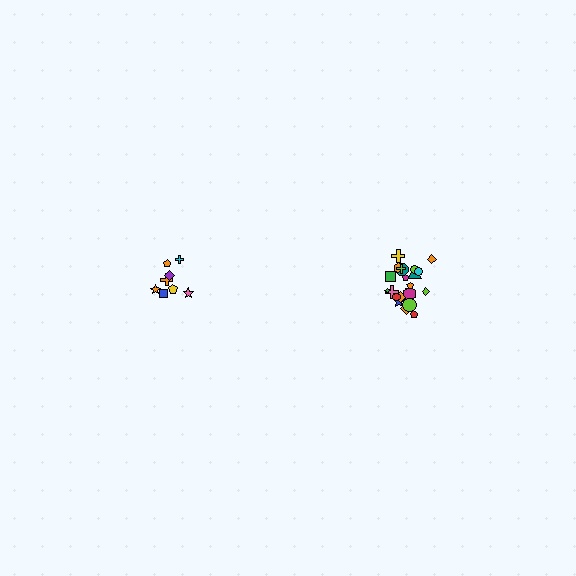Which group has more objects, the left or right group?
The right group.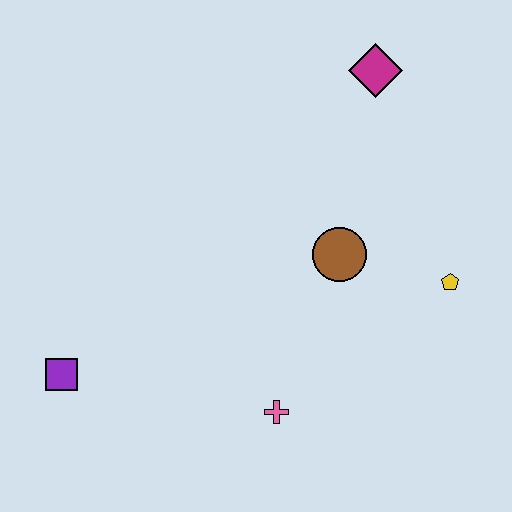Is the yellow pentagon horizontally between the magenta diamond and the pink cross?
No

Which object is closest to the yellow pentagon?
The brown circle is closest to the yellow pentagon.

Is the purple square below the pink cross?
No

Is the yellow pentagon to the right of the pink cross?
Yes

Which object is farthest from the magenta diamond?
The purple square is farthest from the magenta diamond.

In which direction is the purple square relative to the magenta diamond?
The purple square is to the left of the magenta diamond.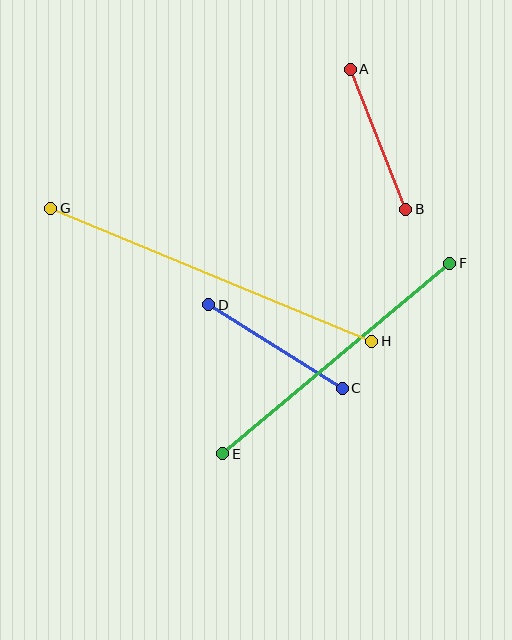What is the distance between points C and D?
The distance is approximately 157 pixels.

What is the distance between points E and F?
The distance is approximately 296 pixels.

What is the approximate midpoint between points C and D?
The midpoint is at approximately (276, 347) pixels.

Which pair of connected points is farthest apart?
Points G and H are farthest apart.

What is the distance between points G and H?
The distance is approximately 347 pixels.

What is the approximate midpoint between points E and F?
The midpoint is at approximately (336, 359) pixels.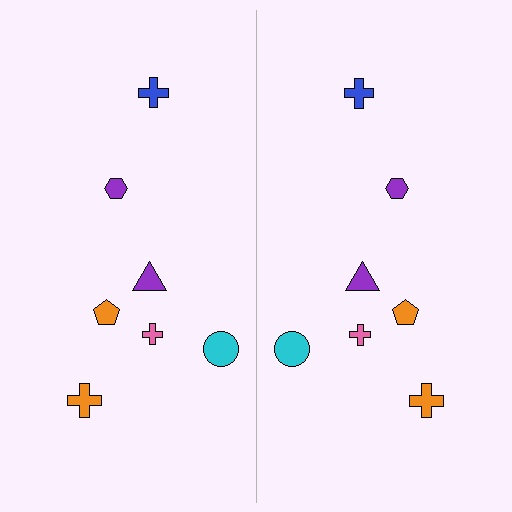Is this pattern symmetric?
Yes, this pattern has bilateral (reflection) symmetry.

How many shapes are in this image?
There are 14 shapes in this image.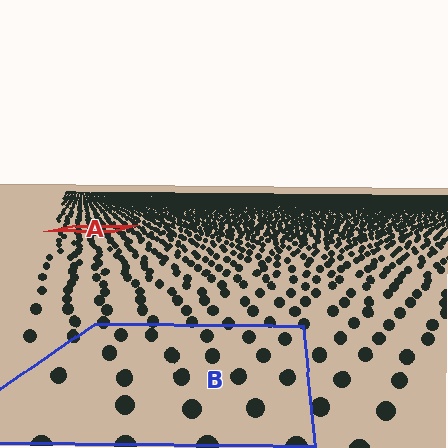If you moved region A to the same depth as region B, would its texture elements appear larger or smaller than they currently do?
They would appear larger. At a closer depth, the same texture elements are projected at a bigger on-screen size.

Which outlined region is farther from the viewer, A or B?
Region A is farther from the viewer — the texture elements inside it appear smaller and more densely packed.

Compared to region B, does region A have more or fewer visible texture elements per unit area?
Region A has more texture elements per unit area — they are packed more densely because it is farther away.